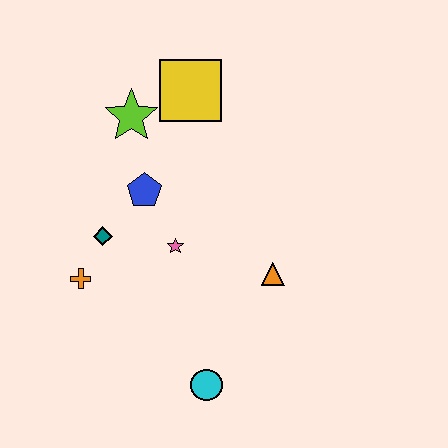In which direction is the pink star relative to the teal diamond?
The pink star is to the right of the teal diamond.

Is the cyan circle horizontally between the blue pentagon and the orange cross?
No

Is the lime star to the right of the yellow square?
No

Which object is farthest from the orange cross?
The yellow square is farthest from the orange cross.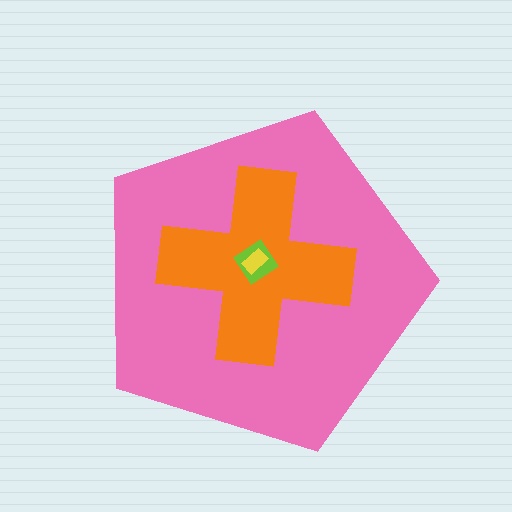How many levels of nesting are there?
4.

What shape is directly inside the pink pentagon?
The orange cross.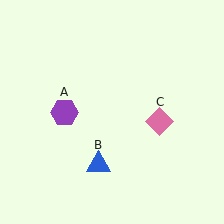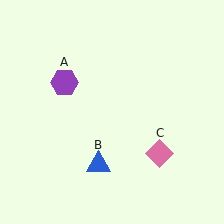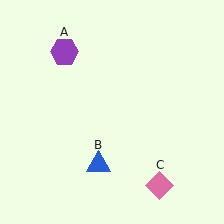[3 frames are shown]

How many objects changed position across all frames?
2 objects changed position: purple hexagon (object A), pink diamond (object C).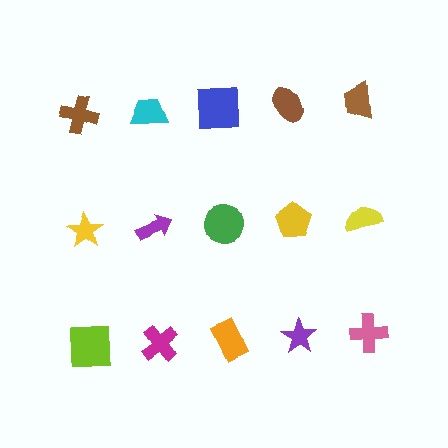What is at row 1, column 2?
A cyan trapezoid.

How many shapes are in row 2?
5 shapes.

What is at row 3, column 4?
A purple star.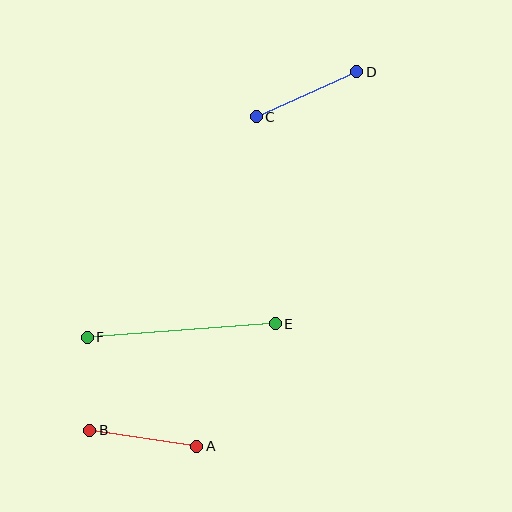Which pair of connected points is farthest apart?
Points E and F are farthest apart.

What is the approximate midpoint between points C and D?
The midpoint is at approximately (307, 94) pixels.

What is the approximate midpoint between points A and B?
The midpoint is at approximately (143, 438) pixels.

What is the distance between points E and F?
The distance is approximately 188 pixels.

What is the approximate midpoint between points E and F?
The midpoint is at approximately (181, 331) pixels.